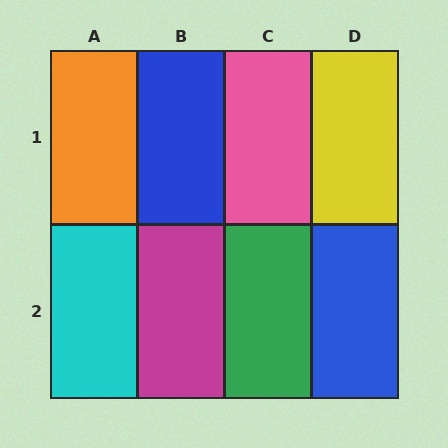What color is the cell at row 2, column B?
Magenta.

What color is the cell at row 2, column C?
Green.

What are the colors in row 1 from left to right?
Orange, blue, pink, yellow.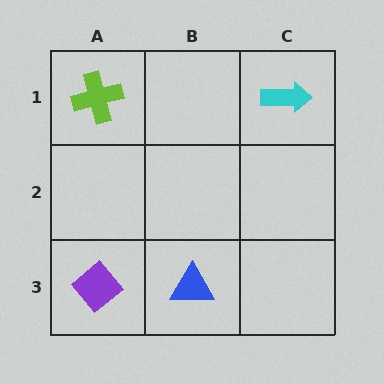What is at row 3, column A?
A purple diamond.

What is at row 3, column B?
A blue triangle.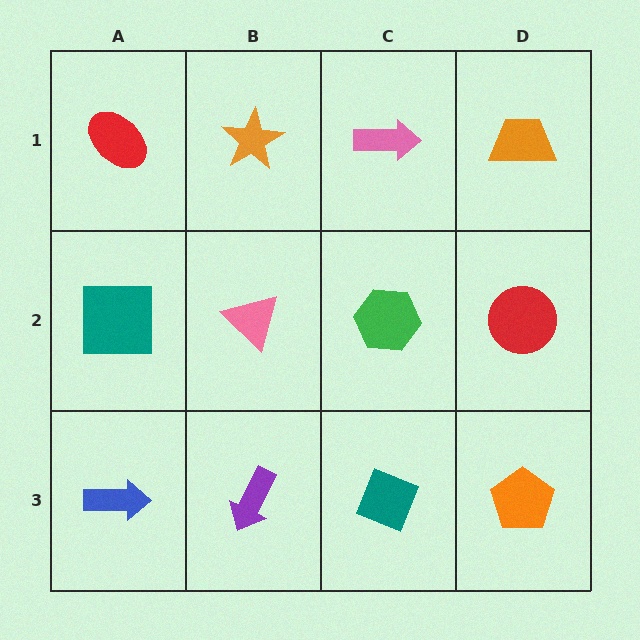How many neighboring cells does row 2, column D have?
3.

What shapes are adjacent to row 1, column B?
A pink triangle (row 2, column B), a red ellipse (row 1, column A), a pink arrow (row 1, column C).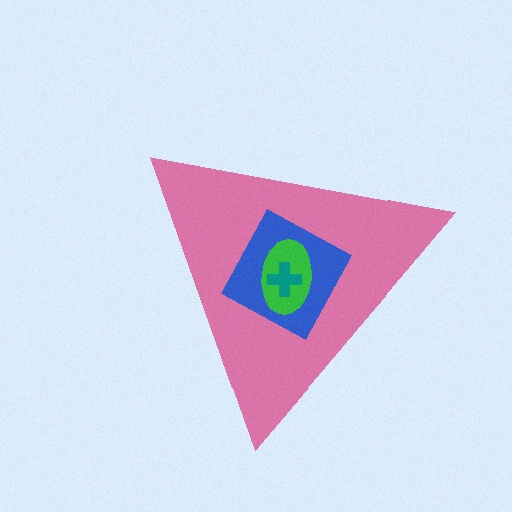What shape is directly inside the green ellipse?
The teal cross.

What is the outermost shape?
The pink triangle.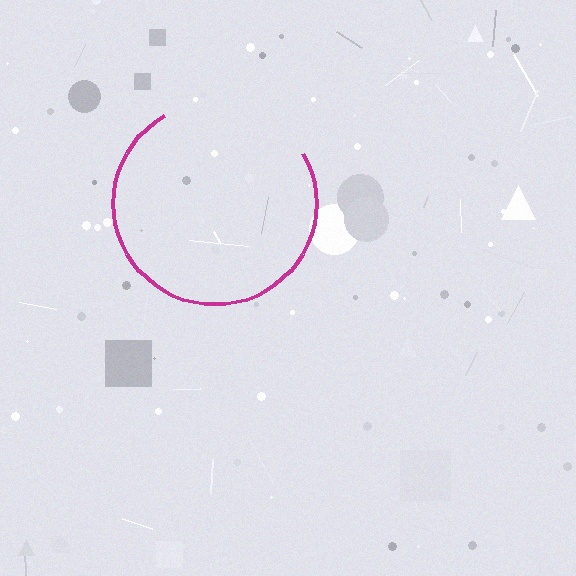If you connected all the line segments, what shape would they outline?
They would outline a circle.